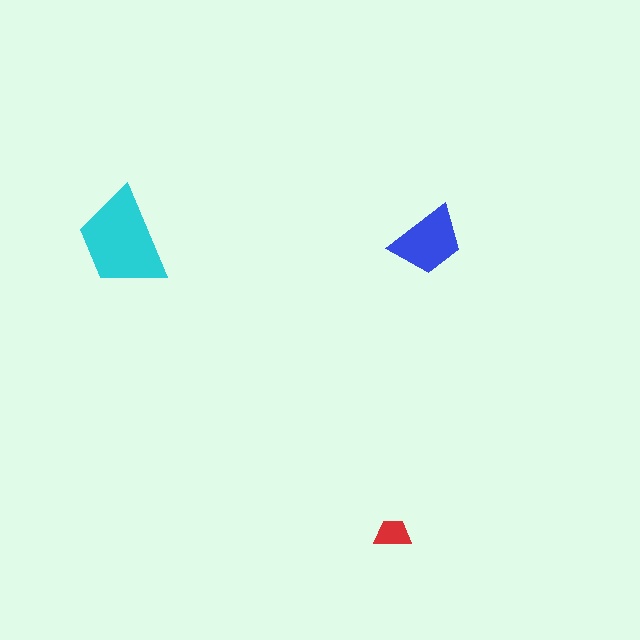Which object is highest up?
The cyan trapezoid is topmost.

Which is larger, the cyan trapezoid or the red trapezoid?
The cyan one.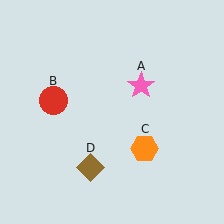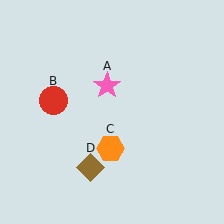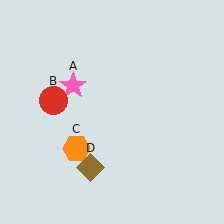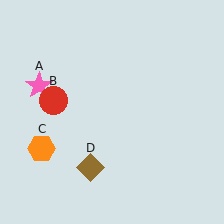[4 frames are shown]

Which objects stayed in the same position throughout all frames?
Red circle (object B) and brown diamond (object D) remained stationary.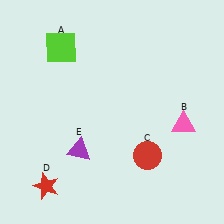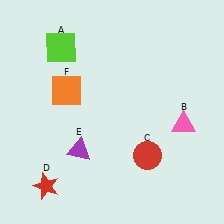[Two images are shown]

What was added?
An orange square (F) was added in Image 2.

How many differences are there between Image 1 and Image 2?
There is 1 difference between the two images.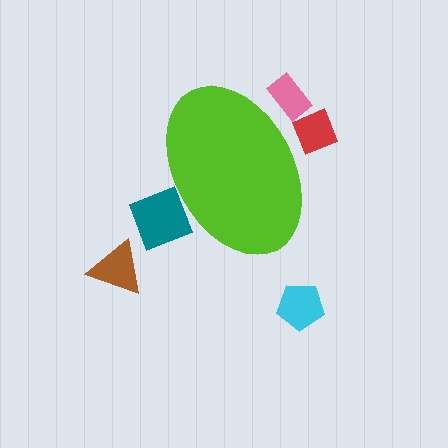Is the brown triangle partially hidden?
No, the brown triangle is fully visible.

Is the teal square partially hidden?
Yes, the teal square is partially hidden behind the lime ellipse.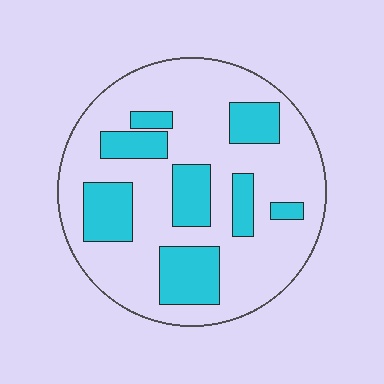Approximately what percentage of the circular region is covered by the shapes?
Approximately 30%.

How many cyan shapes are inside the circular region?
8.